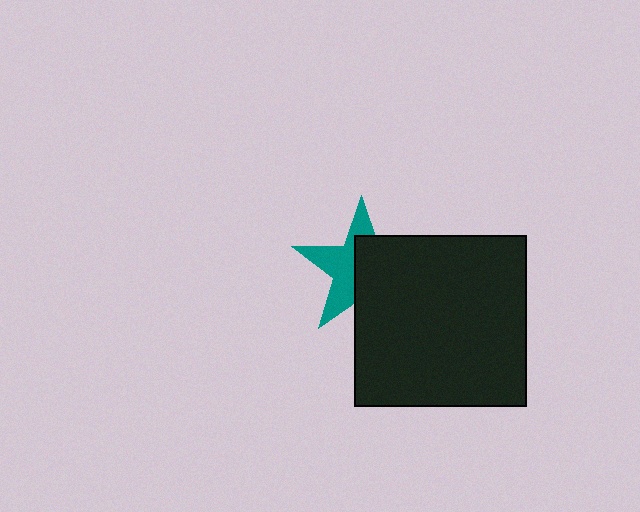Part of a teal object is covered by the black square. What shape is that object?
It is a star.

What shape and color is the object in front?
The object in front is a black square.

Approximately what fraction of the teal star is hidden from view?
Roughly 54% of the teal star is hidden behind the black square.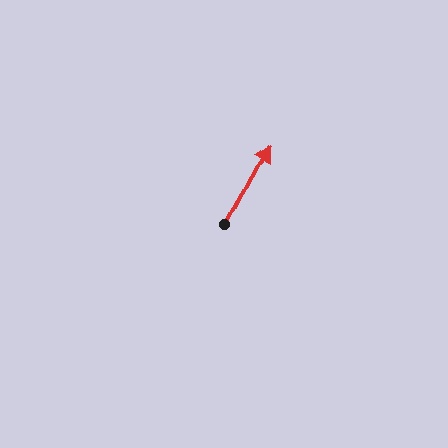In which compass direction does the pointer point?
Northeast.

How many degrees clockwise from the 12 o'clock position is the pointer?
Approximately 28 degrees.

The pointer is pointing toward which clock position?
Roughly 1 o'clock.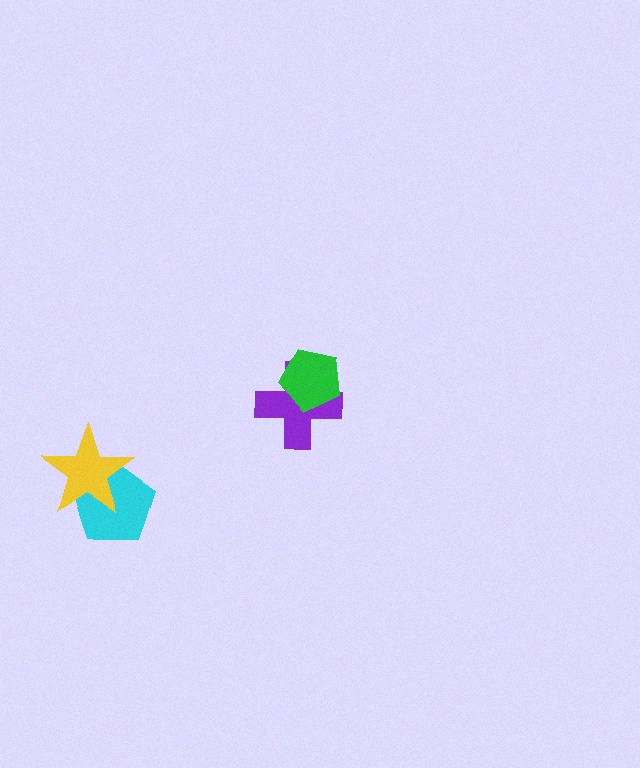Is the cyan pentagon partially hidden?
Yes, it is partially covered by another shape.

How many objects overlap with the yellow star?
1 object overlaps with the yellow star.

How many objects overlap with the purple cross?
1 object overlaps with the purple cross.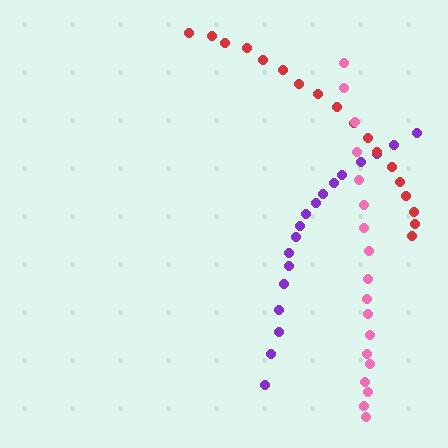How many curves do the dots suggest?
There are 3 distinct paths.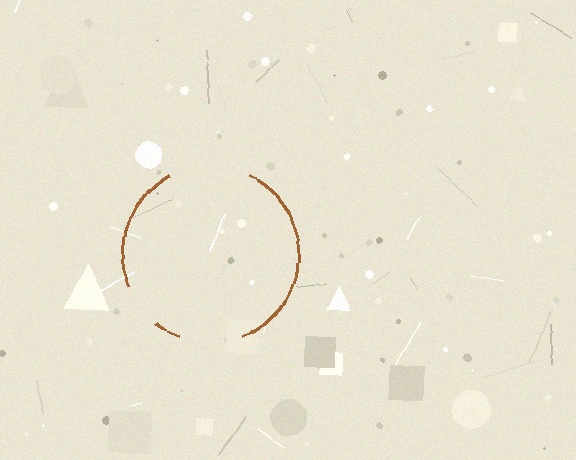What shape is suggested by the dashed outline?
The dashed outline suggests a circle.